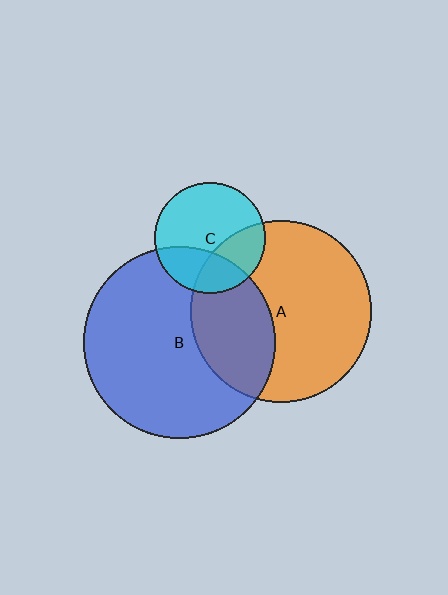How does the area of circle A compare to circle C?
Approximately 2.7 times.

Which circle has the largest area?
Circle B (blue).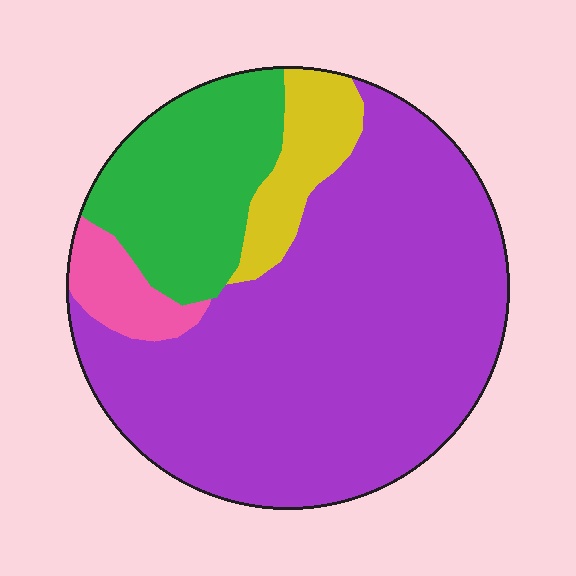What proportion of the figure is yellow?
Yellow covers around 10% of the figure.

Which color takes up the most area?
Purple, at roughly 65%.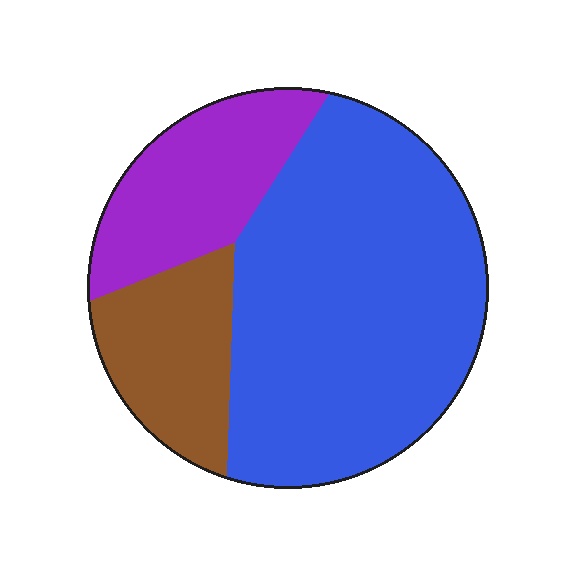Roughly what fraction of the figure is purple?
Purple takes up about one fifth (1/5) of the figure.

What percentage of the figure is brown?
Brown covers 18% of the figure.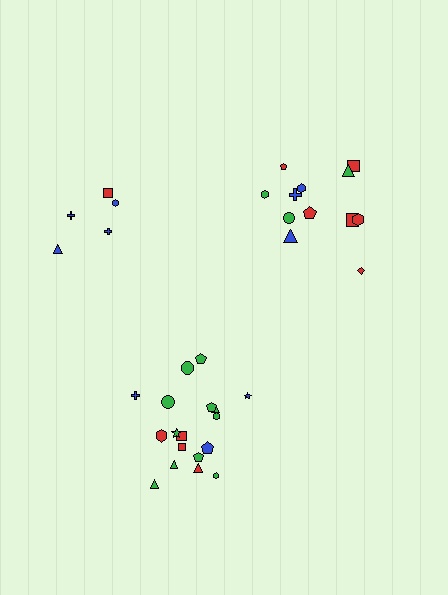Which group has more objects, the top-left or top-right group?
The top-right group.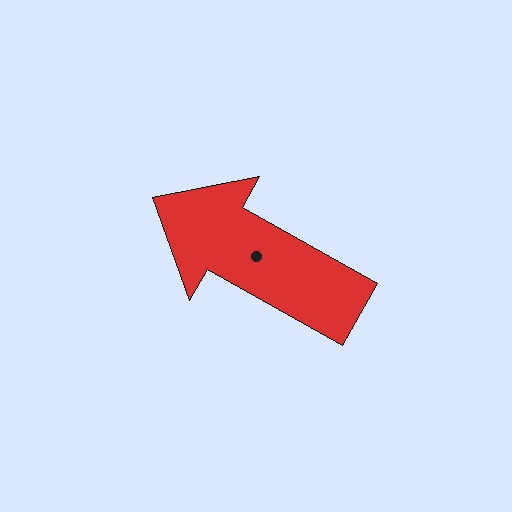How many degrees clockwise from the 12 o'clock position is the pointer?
Approximately 299 degrees.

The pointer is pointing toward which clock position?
Roughly 10 o'clock.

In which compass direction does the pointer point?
Northwest.